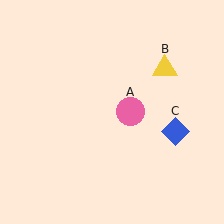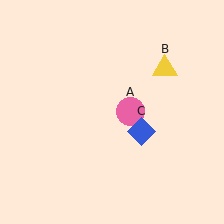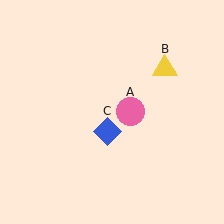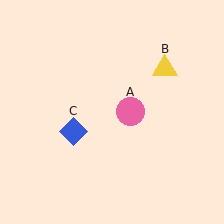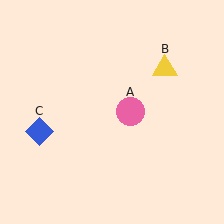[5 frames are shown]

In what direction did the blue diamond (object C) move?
The blue diamond (object C) moved left.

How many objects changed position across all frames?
1 object changed position: blue diamond (object C).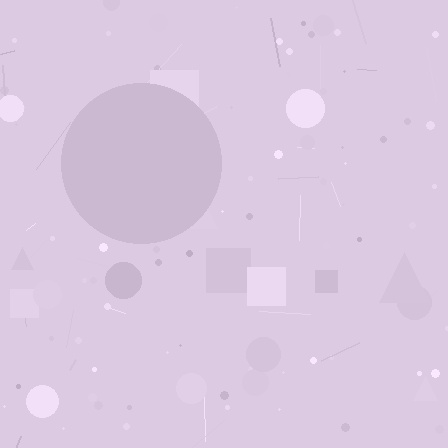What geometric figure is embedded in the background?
A circle is embedded in the background.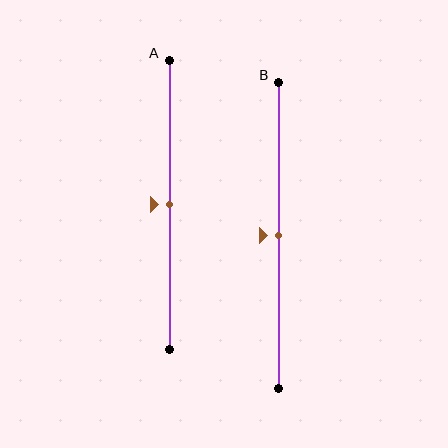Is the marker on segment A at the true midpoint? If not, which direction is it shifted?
Yes, the marker on segment A is at the true midpoint.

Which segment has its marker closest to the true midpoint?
Segment A has its marker closest to the true midpoint.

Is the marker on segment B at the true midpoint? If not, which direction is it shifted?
Yes, the marker on segment B is at the true midpoint.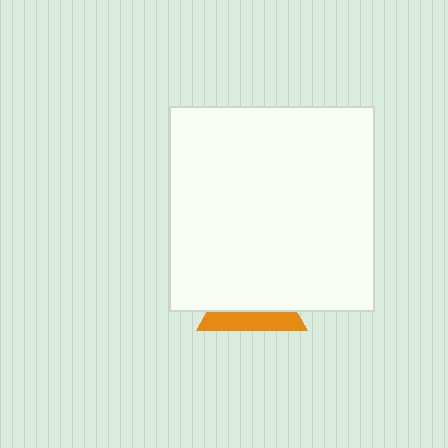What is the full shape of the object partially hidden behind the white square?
The partially hidden object is an orange triangle.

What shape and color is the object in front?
The object in front is a white square.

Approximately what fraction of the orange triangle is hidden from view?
Roughly 63% of the orange triangle is hidden behind the white square.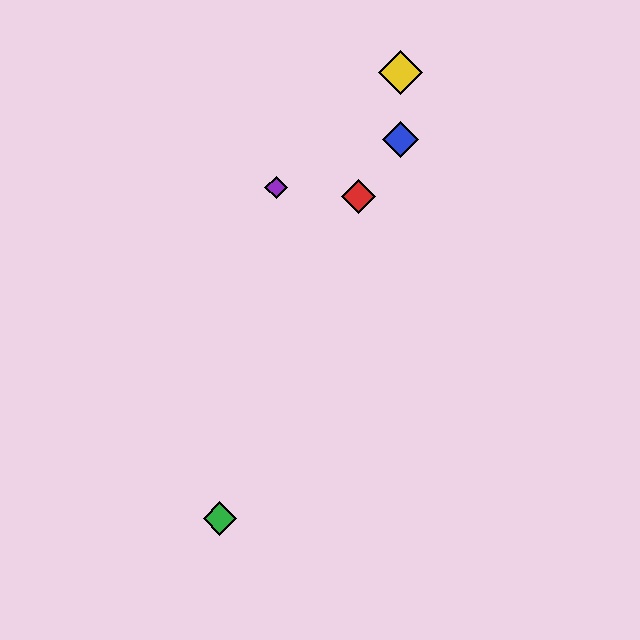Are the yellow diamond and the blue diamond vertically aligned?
Yes, both are at x≈401.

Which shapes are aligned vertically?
The blue diamond, the yellow diamond are aligned vertically.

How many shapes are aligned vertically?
2 shapes (the blue diamond, the yellow diamond) are aligned vertically.